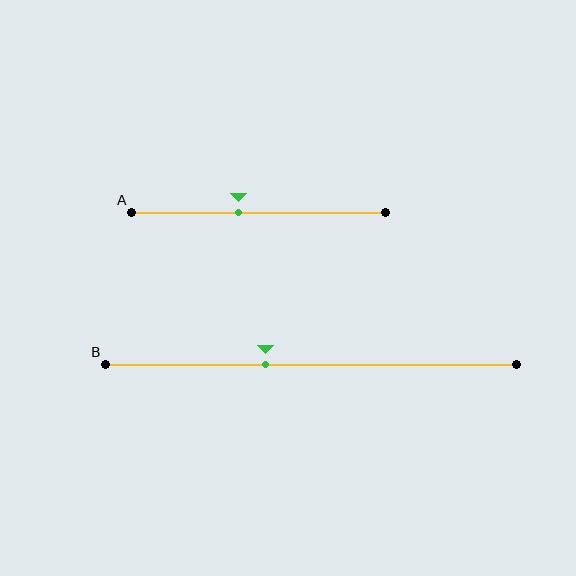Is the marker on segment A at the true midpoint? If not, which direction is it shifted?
No, the marker on segment A is shifted to the left by about 8% of the segment length.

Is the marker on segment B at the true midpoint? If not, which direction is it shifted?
No, the marker on segment B is shifted to the left by about 11% of the segment length.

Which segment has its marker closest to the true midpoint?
Segment A has its marker closest to the true midpoint.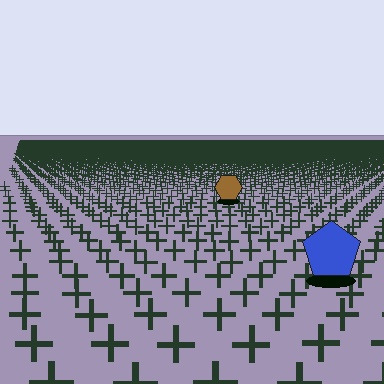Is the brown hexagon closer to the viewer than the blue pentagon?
No. The blue pentagon is closer — you can tell from the texture gradient: the ground texture is coarser near it.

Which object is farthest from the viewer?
The brown hexagon is farthest from the viewer. It appears smaller and the ground texture around it is denser.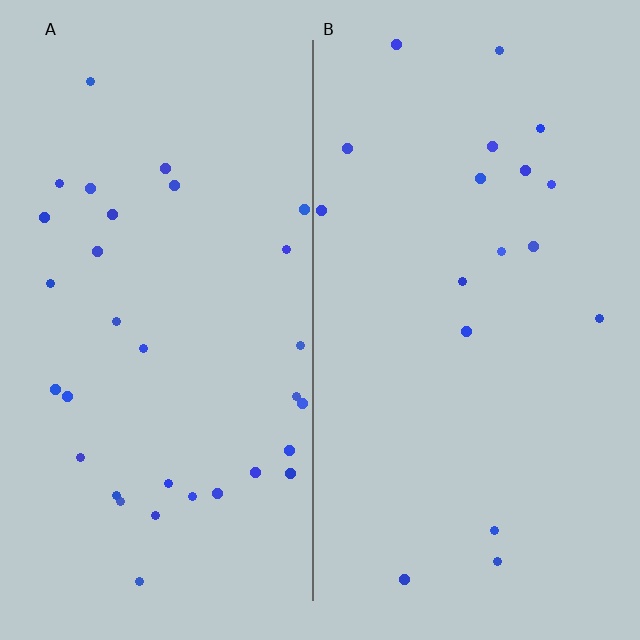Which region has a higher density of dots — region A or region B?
A (the left).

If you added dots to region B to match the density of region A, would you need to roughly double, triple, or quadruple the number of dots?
Approximately double.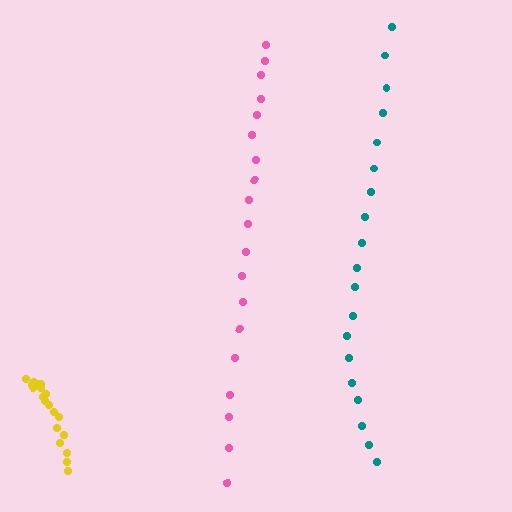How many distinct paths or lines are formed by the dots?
There are 3 distinct paths.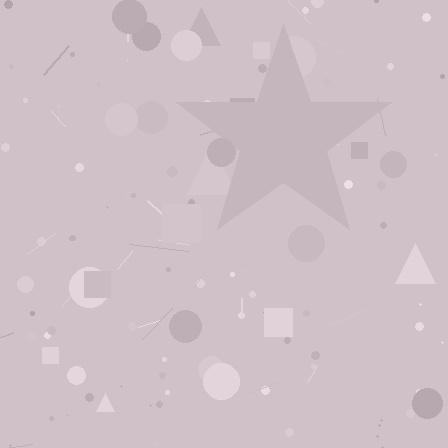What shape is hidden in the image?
A star is hidden in the image.